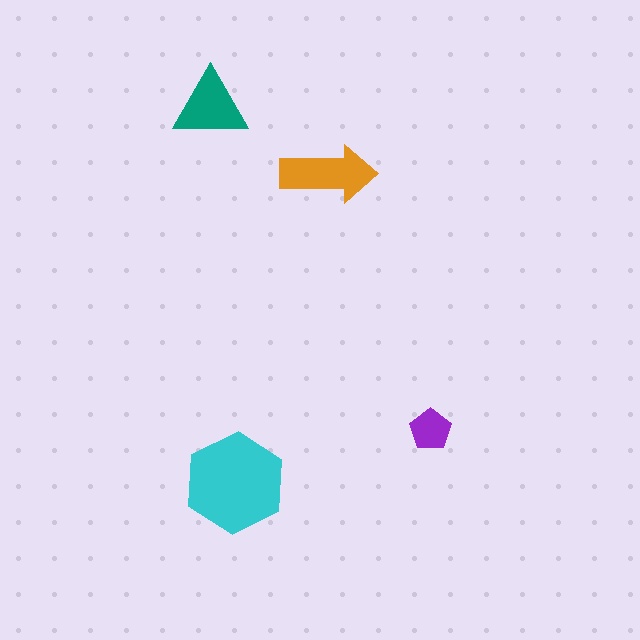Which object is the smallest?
The purple pentagon.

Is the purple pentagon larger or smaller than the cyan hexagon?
Smaller.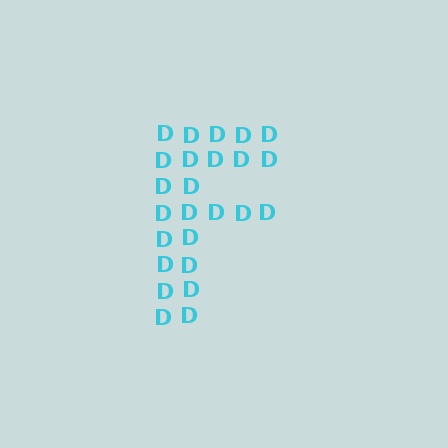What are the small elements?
The small elements are letter D's.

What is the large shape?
The large shape is the letter F.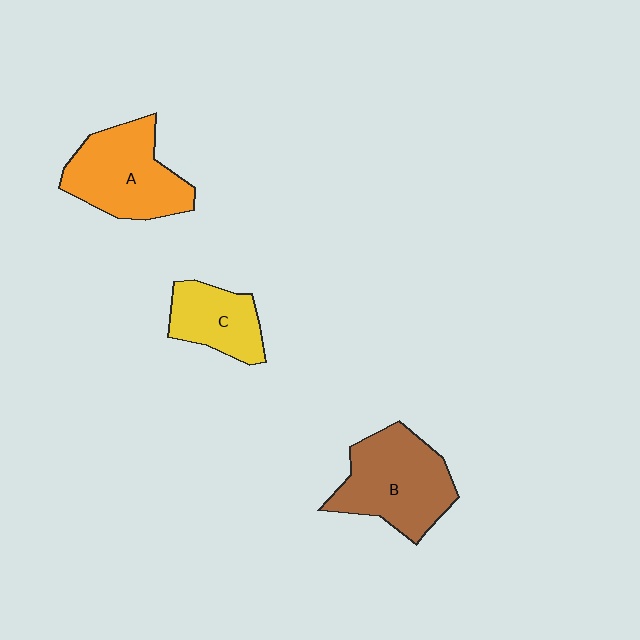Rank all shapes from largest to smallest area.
From largest to smallest: B (brown), A (orange), C (yellow).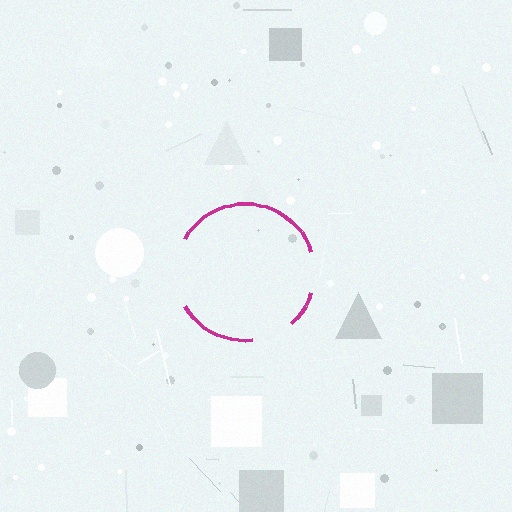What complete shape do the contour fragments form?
The contour fragments form a circle.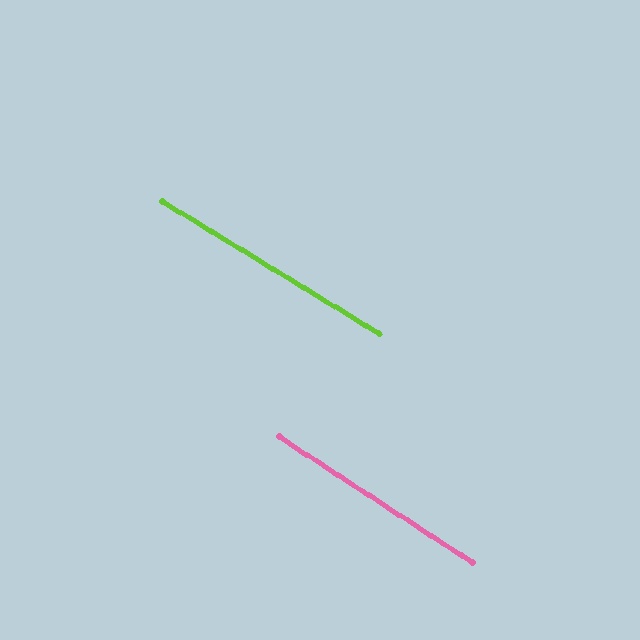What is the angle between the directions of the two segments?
Approximately 1 degree.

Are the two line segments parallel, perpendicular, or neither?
Parallel — their directions differ by only 1.4°.